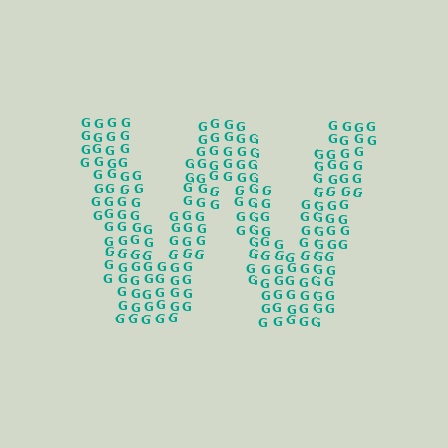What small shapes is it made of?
It is made of small letter G's.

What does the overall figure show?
The overall figure shows the letter W.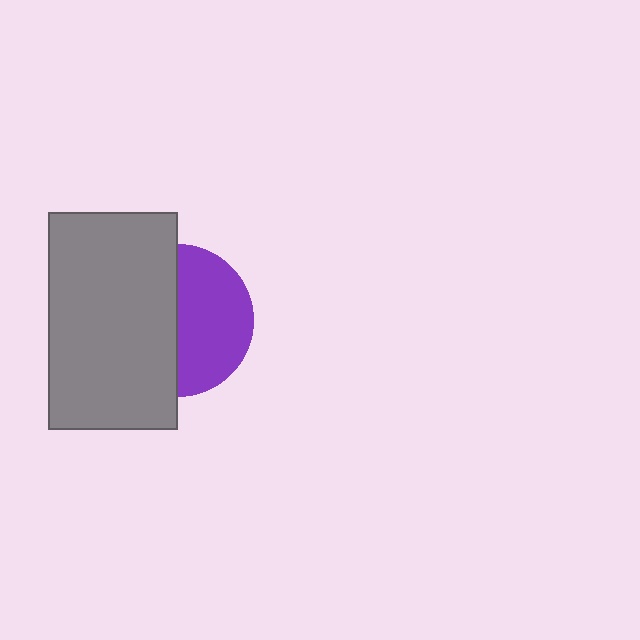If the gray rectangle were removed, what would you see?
You would see the complete purple circle.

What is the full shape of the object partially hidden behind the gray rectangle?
The partially hidden object is a purple circle.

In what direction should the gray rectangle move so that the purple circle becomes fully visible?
The gray rectangle should move left. That is the shortest direction to clear the overlap and leave the purple circle fully visible.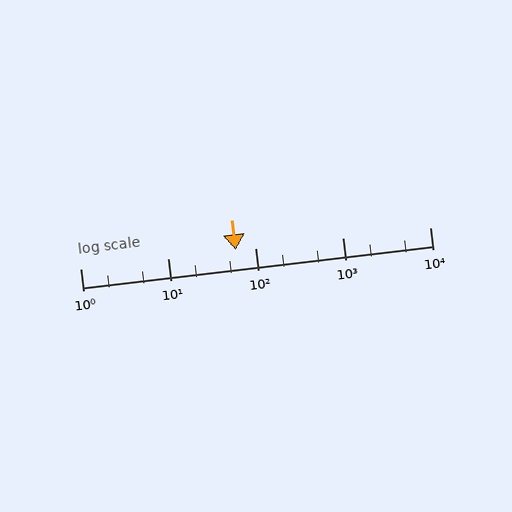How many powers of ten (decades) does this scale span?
The scale spans 4 decades, from 1 to 10000.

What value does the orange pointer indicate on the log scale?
The pointer indicates approximately 60.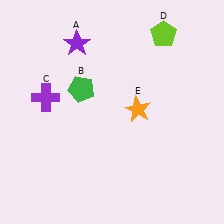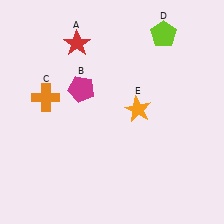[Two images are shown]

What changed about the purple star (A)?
In Image 1, A is purple. In Image 2, it changed to red.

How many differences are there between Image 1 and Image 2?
There are 3 differences between the two images.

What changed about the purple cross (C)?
In Image 1, C is purple. In Image 2, it changed to orange.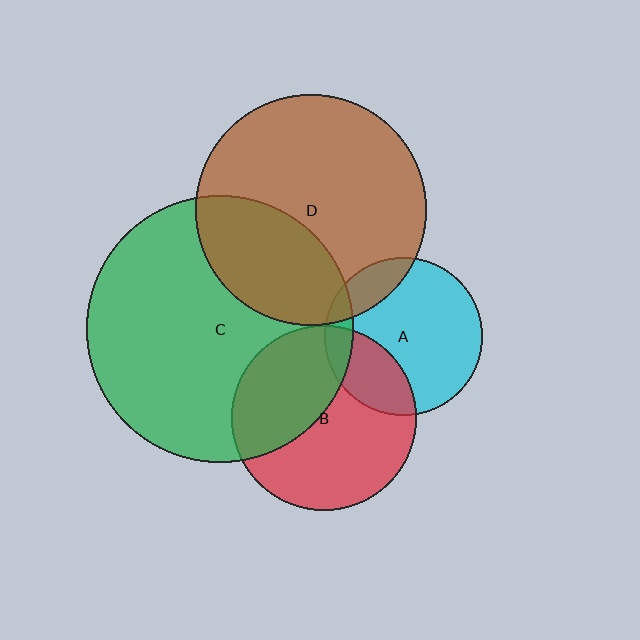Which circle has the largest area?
Circle C (green).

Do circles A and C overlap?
Yes.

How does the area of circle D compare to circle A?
Approximately 2.2 times.